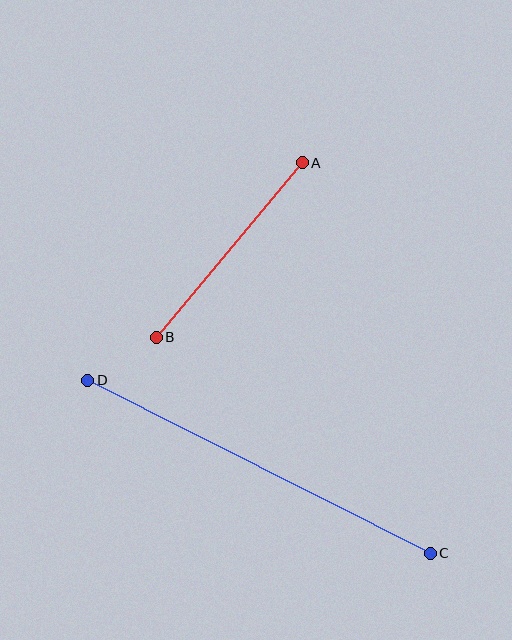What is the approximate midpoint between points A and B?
The midpoint is at approximately (229, 250) pixels.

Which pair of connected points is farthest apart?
Points C and D are farthest apart.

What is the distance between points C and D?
The distance is approximately 384 pixels.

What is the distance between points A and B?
The distance is approximately 228 pixels.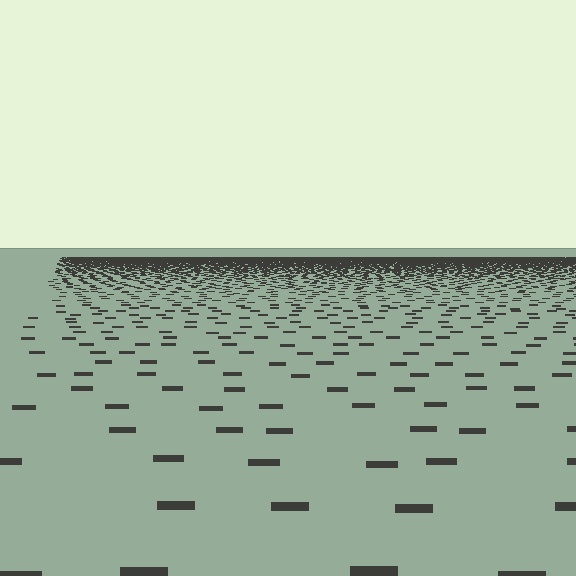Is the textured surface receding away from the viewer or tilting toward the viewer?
The surface is receding away from the viewer. Texture elements get smaller and denser toward the top.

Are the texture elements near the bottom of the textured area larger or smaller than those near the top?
Larger. Near the bottom, elements are closer to the viewer and appear at a bigger on-screen size.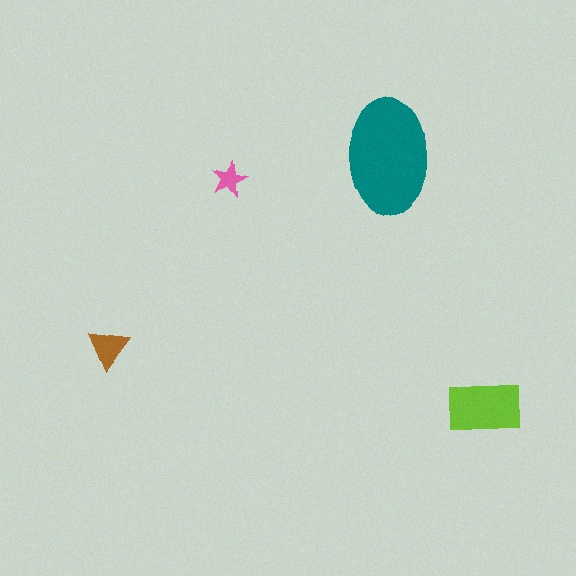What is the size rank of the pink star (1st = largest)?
4th.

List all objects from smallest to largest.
The pink star, the brown triangle, the lime rectangle, the teal ellipse.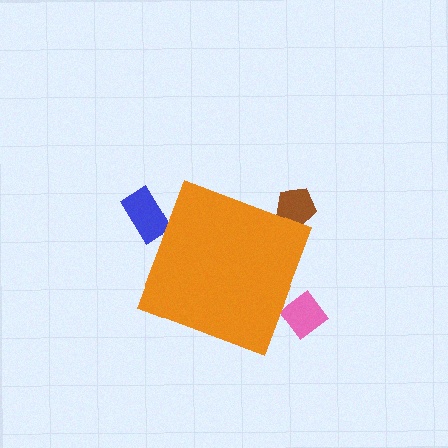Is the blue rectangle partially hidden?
Yes, the blue rectangle is partially hidden behind the orange diamond.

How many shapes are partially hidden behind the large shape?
3 shapes are partially hidden.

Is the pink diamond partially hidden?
Yes, the pink diamond is partially hidden behind the orange diamond.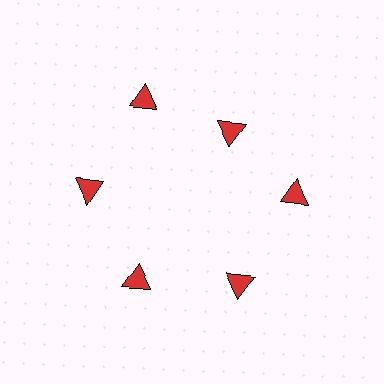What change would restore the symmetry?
The symmetry would be restored by moving it outward, back onto the ring so that all 6 triangles sit at equal angles and equal distance from the center.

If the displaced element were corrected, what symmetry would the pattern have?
It would have 6-fold rotational symmetry — the pattern would map onto itself every 60 degrees.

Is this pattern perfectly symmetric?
No. The 6 red triangles are arranged in a ring, but one element near the 1 o'clock position is pulled inward toward the center, breaking the 6-fold rotational symmetry.